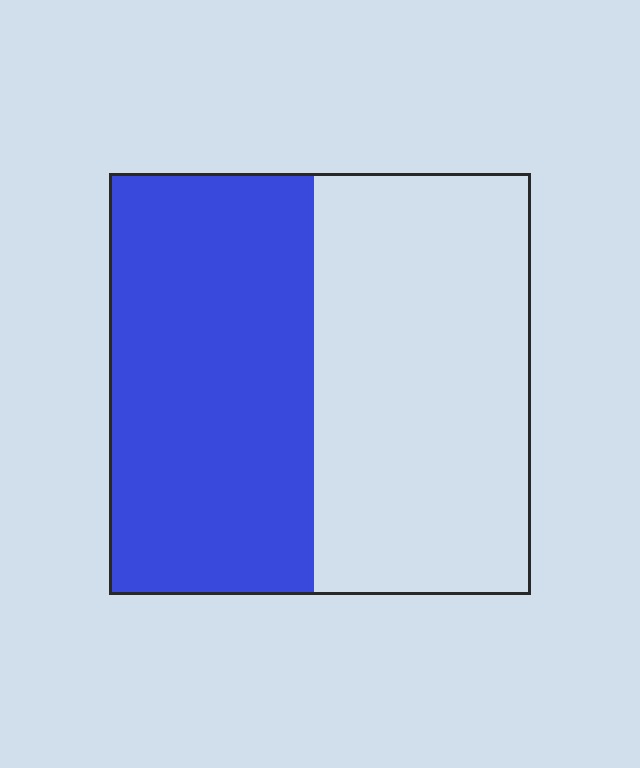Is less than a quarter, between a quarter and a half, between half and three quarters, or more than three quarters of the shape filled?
Between a quarter and a half.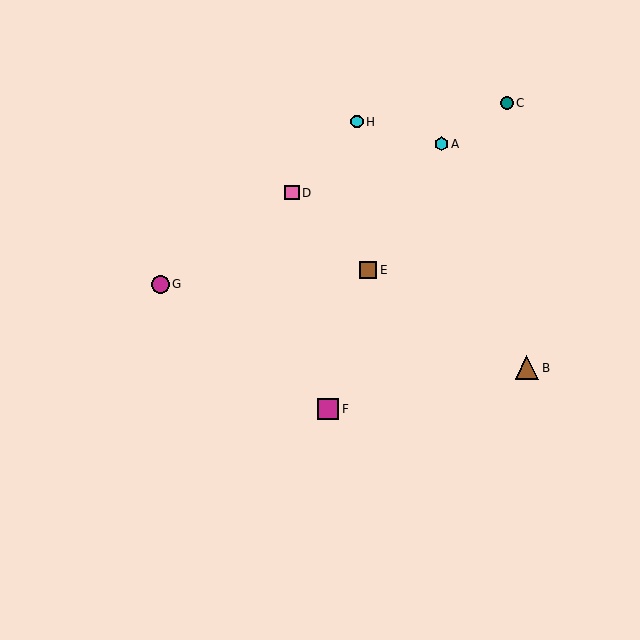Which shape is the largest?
The brown triangle (labeled B) is the largest.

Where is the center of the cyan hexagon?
The center of the cyan hexagon is at (441, 144).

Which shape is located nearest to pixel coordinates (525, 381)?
The brown triangle (labeled B) at (527, 368) is nearest to that location.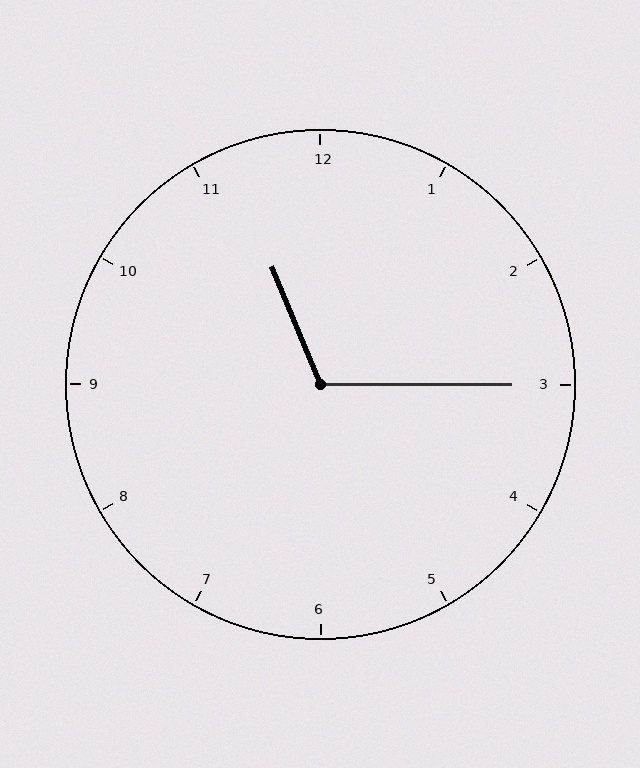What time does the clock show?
11:15.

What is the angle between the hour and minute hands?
Approximately 112 degrees.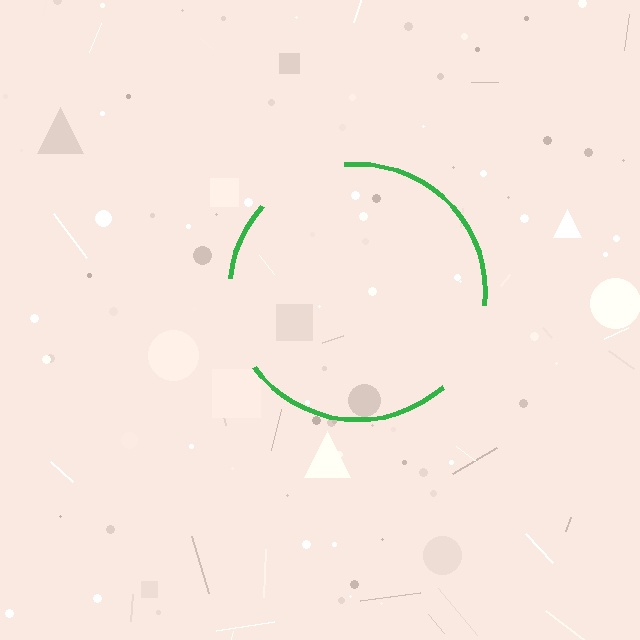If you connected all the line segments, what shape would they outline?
They would outline a circle.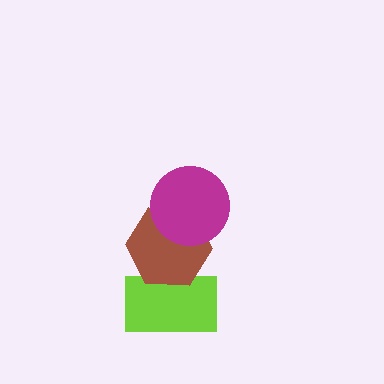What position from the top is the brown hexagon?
The brown hexagon is 2nd from the top.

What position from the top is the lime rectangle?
The lime rectangle is 3rd from the top.